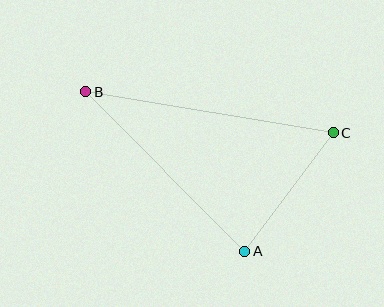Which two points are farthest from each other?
Points B and C are farthest from each other.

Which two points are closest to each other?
Points A and C are closest to each other.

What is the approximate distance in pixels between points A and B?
The distance between A and B is approximately 225 pixels.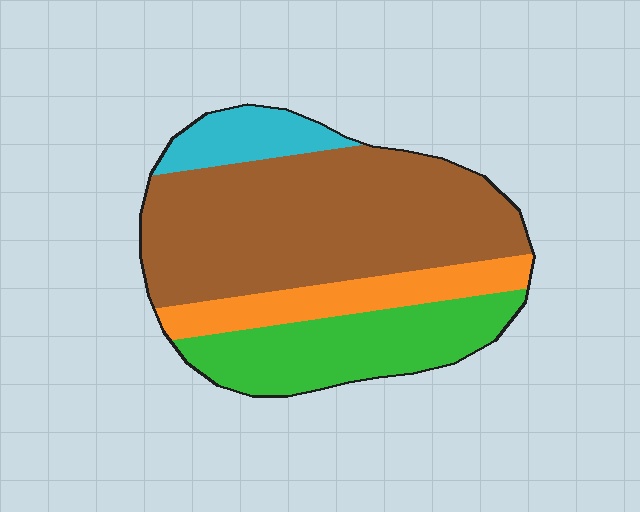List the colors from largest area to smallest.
From largest to smallest: brown, green, orange, cyan.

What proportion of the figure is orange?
Orange takes up about one sixth (1/6) of the figure.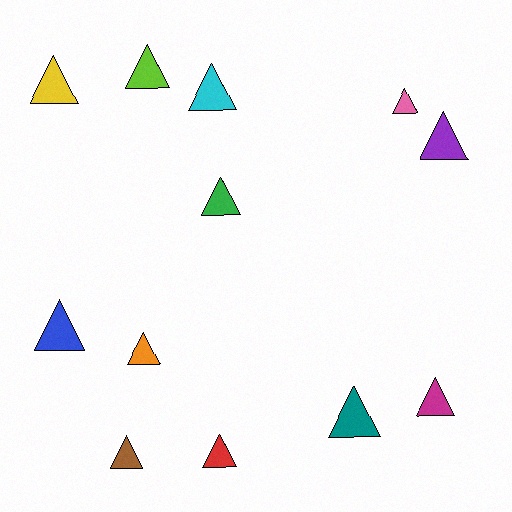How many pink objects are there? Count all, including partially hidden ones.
There is 1 pink object.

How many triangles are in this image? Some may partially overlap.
There are 12 triangles.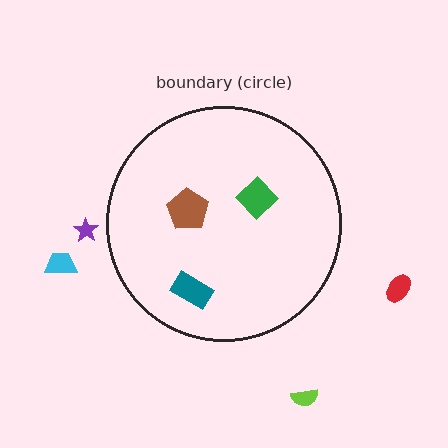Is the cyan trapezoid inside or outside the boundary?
Outside.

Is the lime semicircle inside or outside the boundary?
Outside.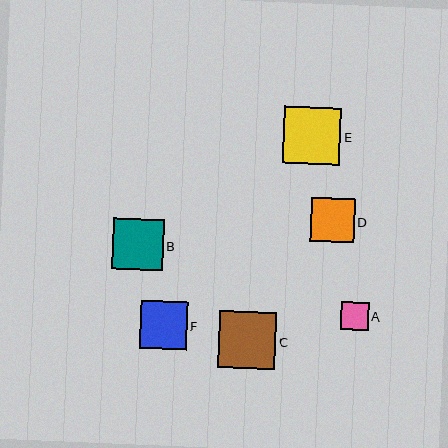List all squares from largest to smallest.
From largest to smallest: E, C, B, F, D, A.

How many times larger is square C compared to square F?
Square C is approximately 1.2 times the size of square F.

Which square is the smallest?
Square A is the smallest with a size of approximately 27 pixels.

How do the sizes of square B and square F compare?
Square B and square F are approximately the same size.